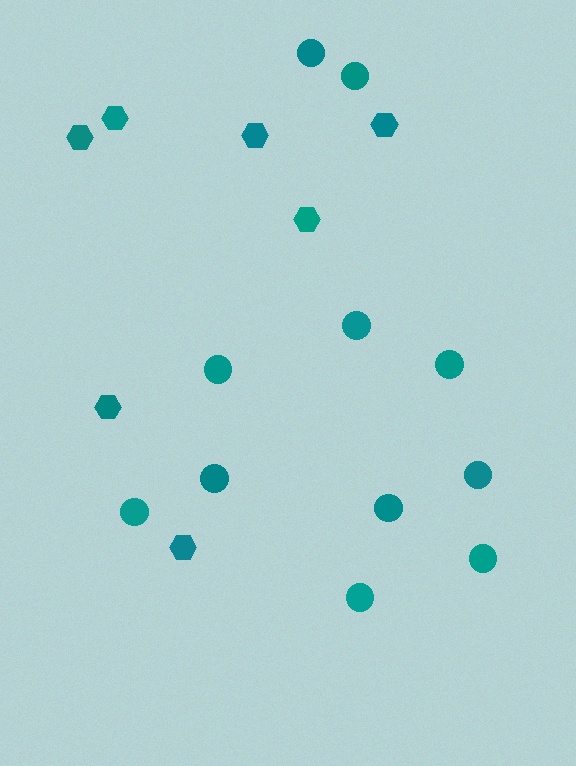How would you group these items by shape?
There are 2 groups: one group of circles (11) and one group of hexagons (7).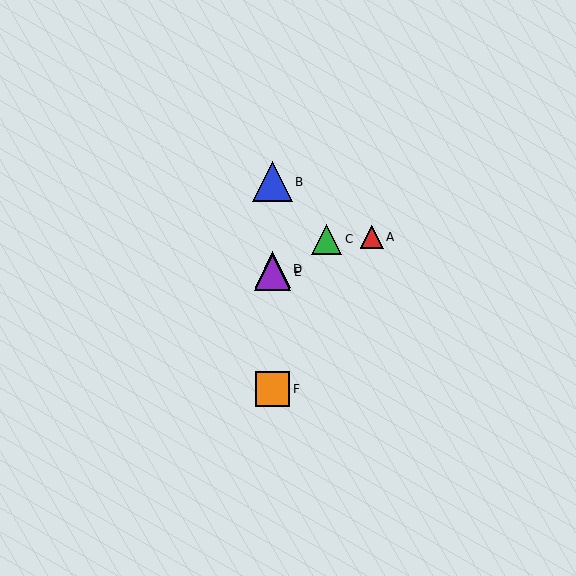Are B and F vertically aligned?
Yes, both are at x≈273.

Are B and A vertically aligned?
No, B is at x≈273 and A is at x≈372.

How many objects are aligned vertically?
4 objects (B, D, E, F) are aligned vertically.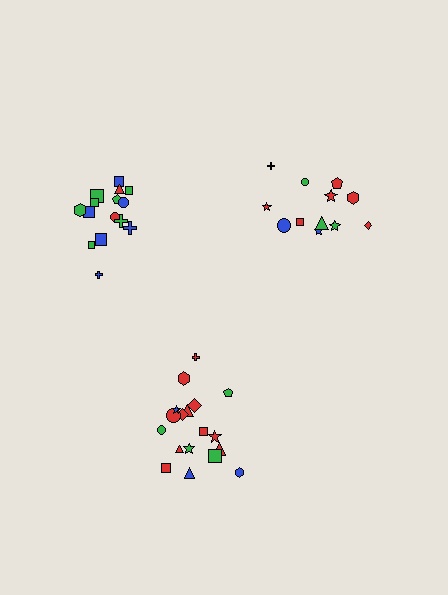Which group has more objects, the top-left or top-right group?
The top-left group.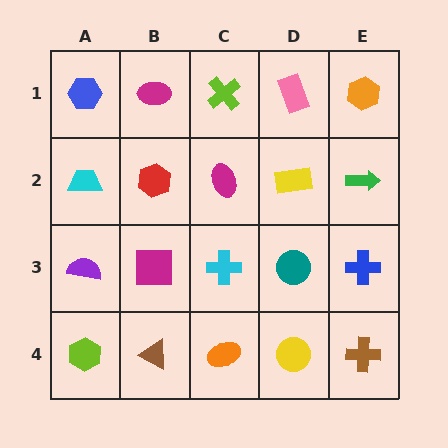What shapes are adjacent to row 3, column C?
A magenta ellipse (row 2, column C), an orange ellipse (row 4, column C), a magenta square (row 3, column B), a teal circle (row 3, column D).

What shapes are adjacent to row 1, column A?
A cyan trapezoid (row 2, column A), a magenta ellipse (row 1, column B).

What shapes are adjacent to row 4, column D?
A teal circle (row 3, column D), an orange ellipse (row 4, column C), a brown cross (row 4, column E).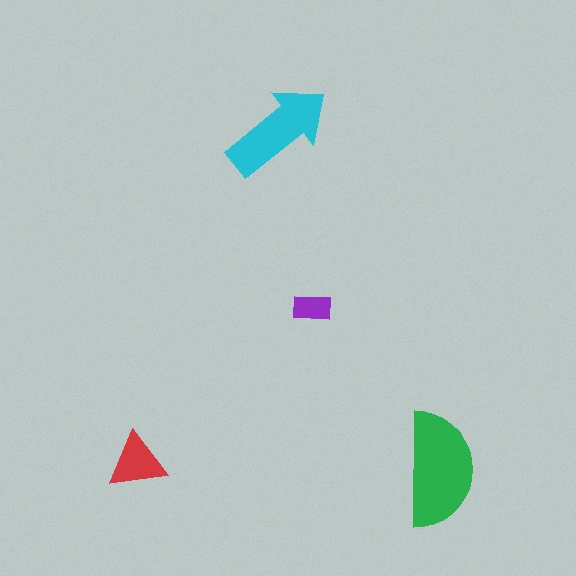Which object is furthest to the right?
The green semicircle is rightmost.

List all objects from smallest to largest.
The purple rectangle, the red triangle, the cyan arrow, the green semicircle.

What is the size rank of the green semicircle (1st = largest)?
1st.